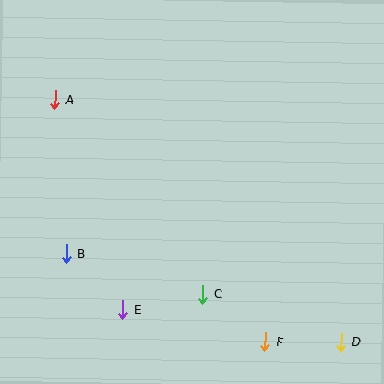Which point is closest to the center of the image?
Point C at (203, 294) is closest to the center.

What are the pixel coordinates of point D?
Point D is at (341, 342).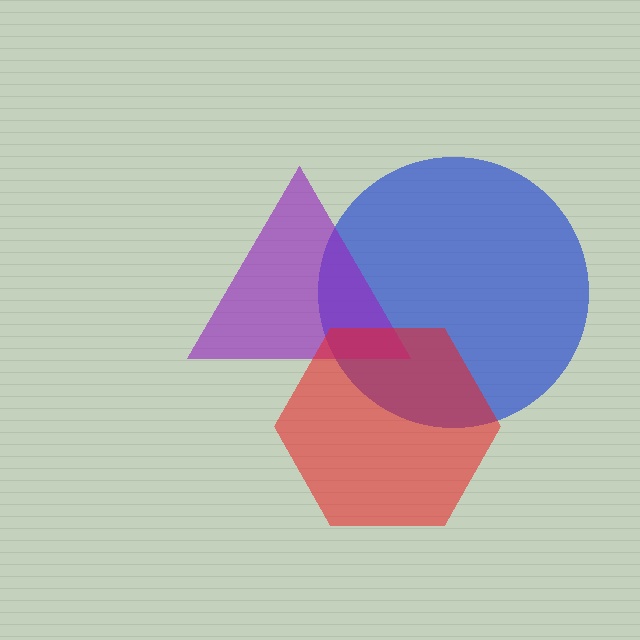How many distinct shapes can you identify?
There are 3 distinct shapes: a blue circle, a purple triangle, a red hexagon.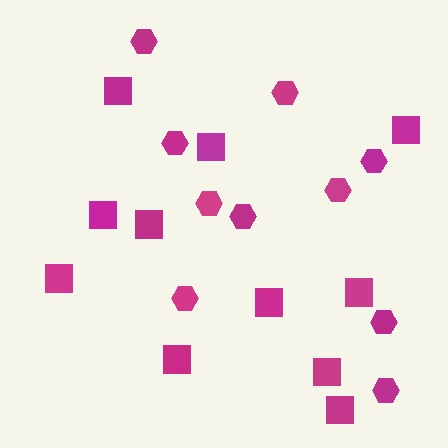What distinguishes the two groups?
There are 2 groups: one group of squares (11) and one group of hexagons (10).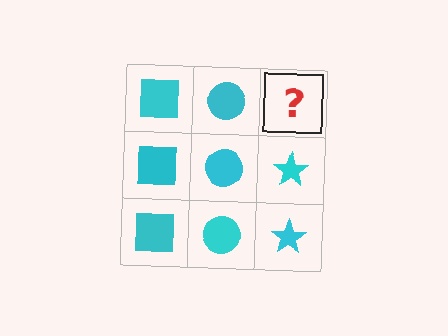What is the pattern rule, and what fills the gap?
The rule is that each column has a consistent shape. The gap should be filled with a cyan star.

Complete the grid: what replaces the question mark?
The question mark should be replaced with a cyan star.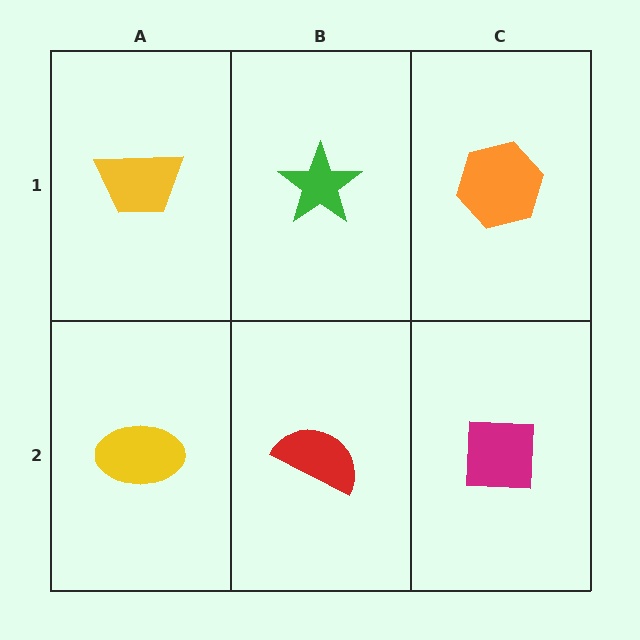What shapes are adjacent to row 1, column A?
A yellow ellipse (row 2, column A), a green star (row 1, column B).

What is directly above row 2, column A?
A yellow trapezoid.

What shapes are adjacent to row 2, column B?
A green star (row 1, column B), a yellow ellipse (row 2, column A), a magenta square (row 2, column C).